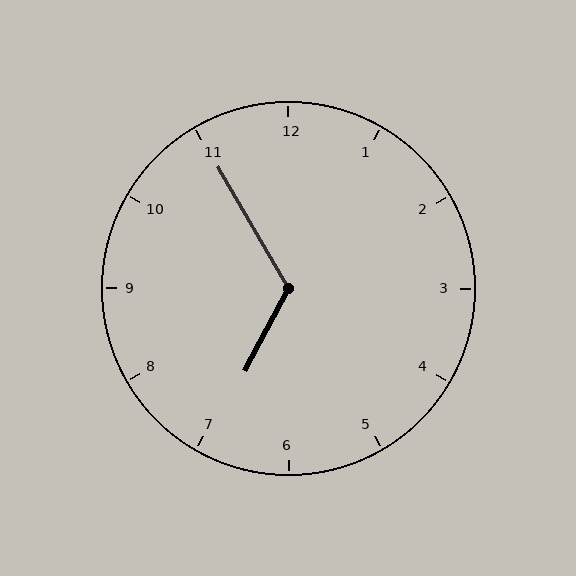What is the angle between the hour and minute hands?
Approximately 122 degrees.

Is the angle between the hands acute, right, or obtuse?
It is obtuse.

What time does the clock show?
6:55.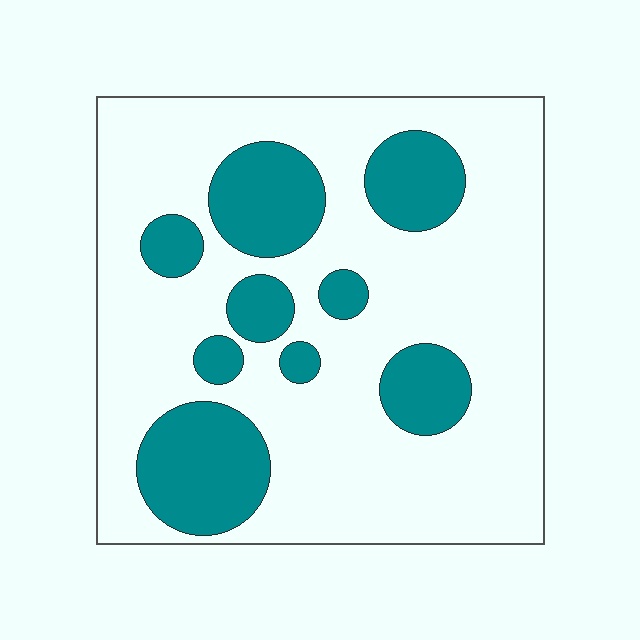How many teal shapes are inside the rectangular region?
9.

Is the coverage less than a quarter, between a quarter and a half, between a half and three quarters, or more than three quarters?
Between a quarter and a half.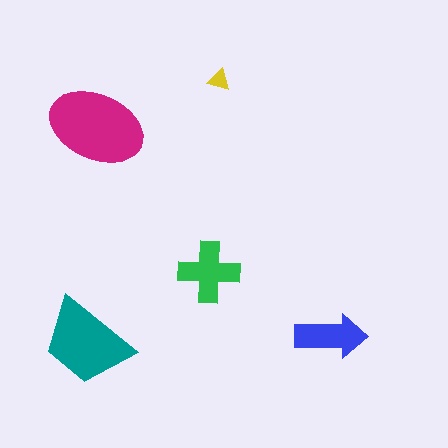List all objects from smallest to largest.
The yellow triangle, the blue arrow, the green cross, the teal trapezoid, the magenta ellipse.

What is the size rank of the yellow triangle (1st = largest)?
5th.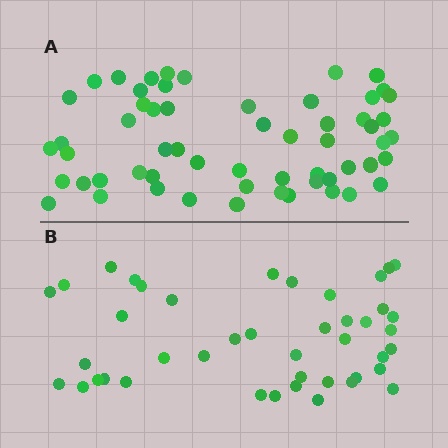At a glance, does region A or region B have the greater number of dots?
Region A (the top region) has more dots.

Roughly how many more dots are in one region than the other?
Region A has approximately 15 more dots than region B.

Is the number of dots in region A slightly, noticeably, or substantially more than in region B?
Region A has noticeably more, but not dramatically so. The ratio is roughly 1.3 to 1.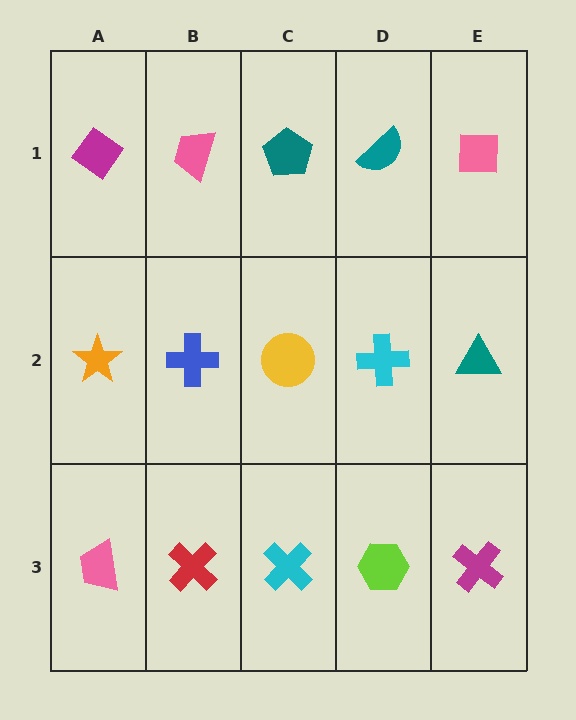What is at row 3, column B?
A red cross.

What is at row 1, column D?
A teal semicircle.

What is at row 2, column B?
A blue cross.